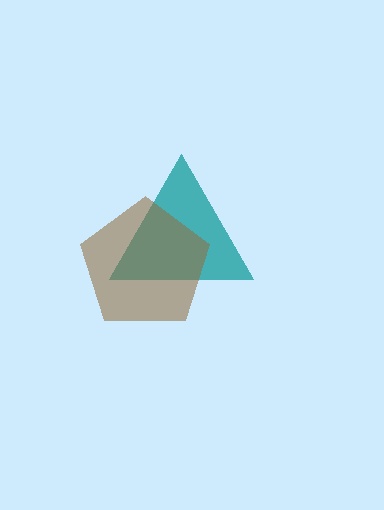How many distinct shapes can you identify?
There are 2 distinct shapes: a teal triangle, a brown pentagon.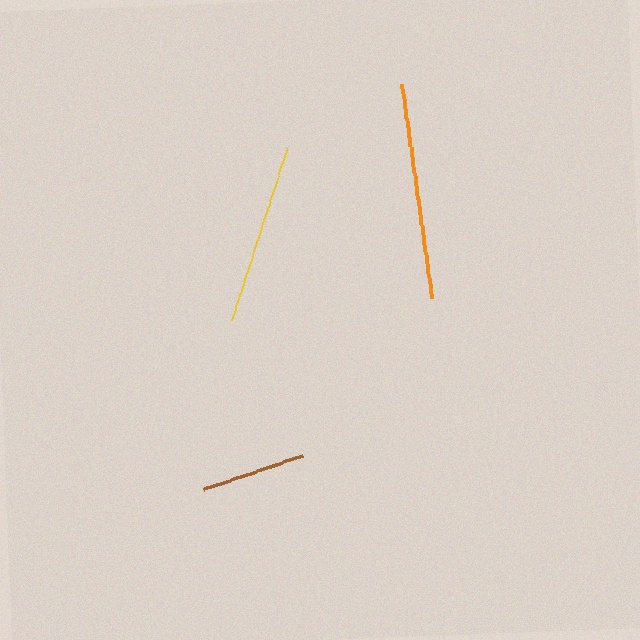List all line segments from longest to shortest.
From longest to shortest: orange, yellow, brown.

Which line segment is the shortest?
The brown line is the shortest at approximately 105 pixels.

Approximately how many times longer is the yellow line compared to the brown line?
The yellow line is approximately 1.7 times the length of the brown line.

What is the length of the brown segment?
The brown segment is approximately 105 pixels long.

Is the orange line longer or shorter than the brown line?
The orange line is longer than the brown line.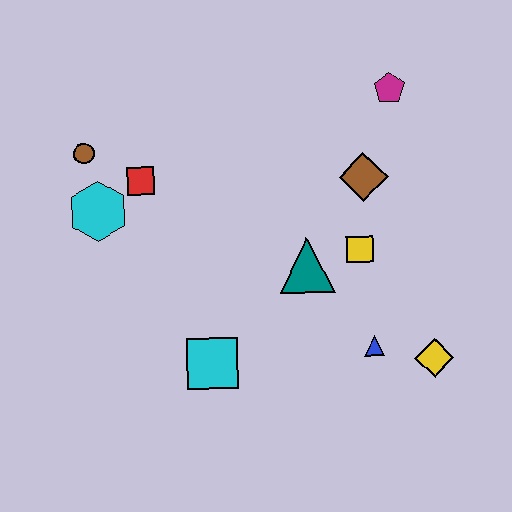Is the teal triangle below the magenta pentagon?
Yes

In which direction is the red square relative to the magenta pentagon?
The red square is to the left of the magenta pentagon.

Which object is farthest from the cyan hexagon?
The yellow diamond is farthest from the cyan hexagon.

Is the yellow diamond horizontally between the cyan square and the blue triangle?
No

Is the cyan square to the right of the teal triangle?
No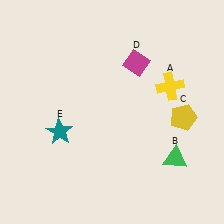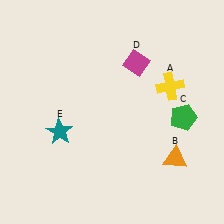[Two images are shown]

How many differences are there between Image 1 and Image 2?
There are 2 differences between the two images.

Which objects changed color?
B changed from green to orange. C changed from yellow to green.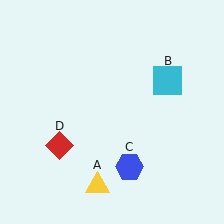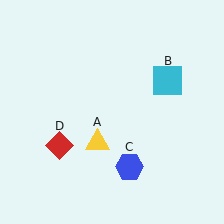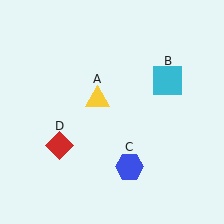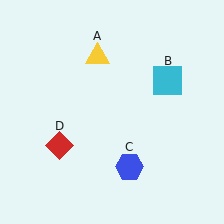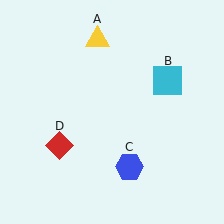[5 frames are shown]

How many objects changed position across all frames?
1 object changed position: yellow triangle (object A).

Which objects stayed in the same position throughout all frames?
Cyan square (object B) and blue hexagon (object C) and red diamond (object D) remained stationary.